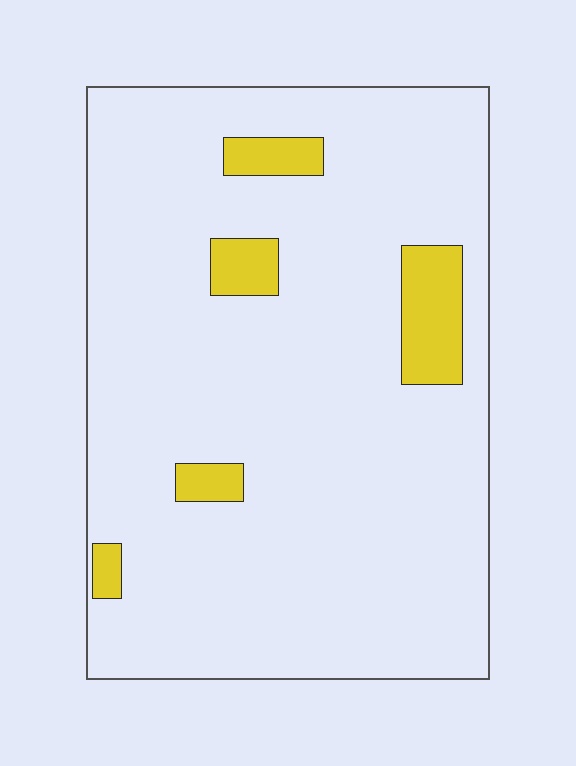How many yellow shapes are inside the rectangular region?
5.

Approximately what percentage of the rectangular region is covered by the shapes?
Approximately 10%.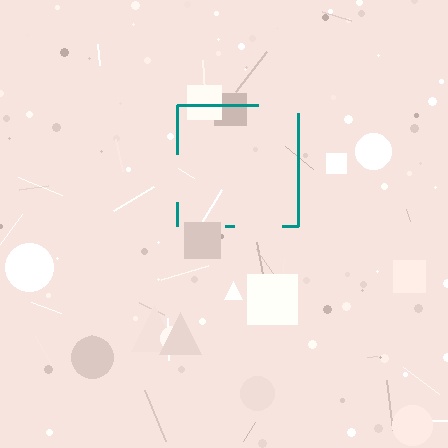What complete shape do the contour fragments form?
The contour fragments form a square.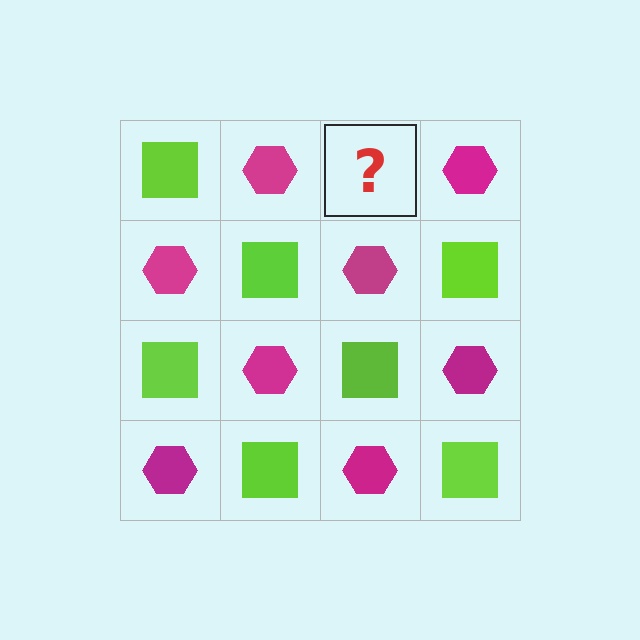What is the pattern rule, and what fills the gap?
The rule is that it alternates lime square and magenta hexagon in a checkerboard pattern. The gap should be filled with a lime square.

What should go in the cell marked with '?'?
The missing cell should contain a lime square.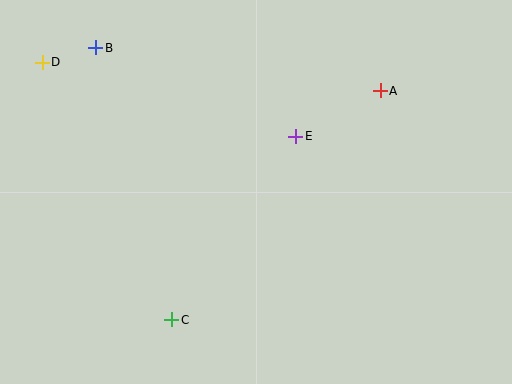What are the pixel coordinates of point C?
Point C is at (172, 320).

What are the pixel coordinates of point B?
Point B is at (96, 48).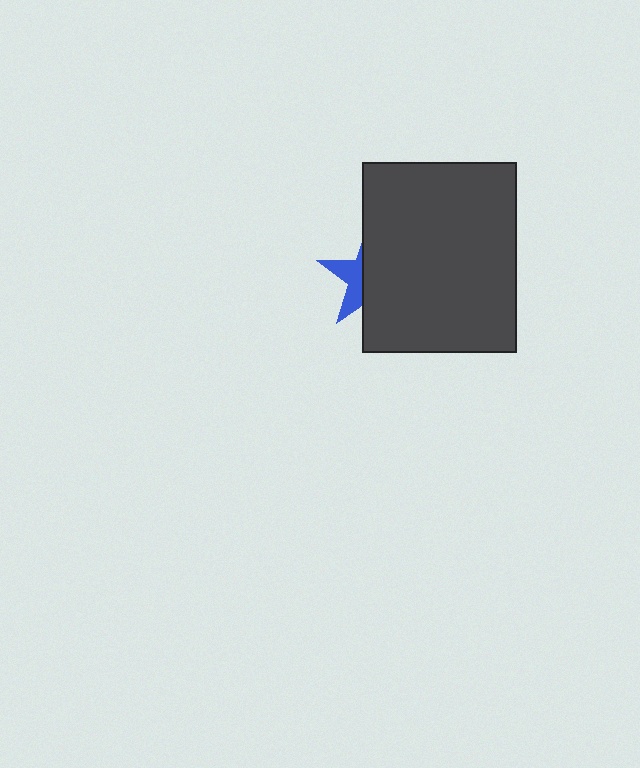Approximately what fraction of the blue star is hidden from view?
Roughly 65% of the blue star is hidden behind the dark gray rectangle.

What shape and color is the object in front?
The object in front is a dark gray rectangle.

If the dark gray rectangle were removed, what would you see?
You would see the complete blue star.